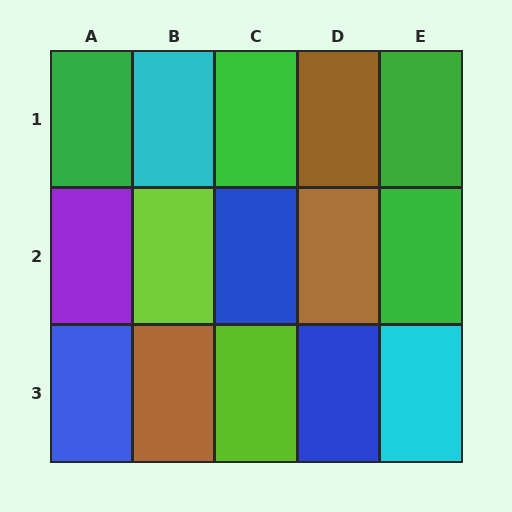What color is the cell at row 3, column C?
Lime.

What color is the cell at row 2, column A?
Purple.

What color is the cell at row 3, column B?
Brown.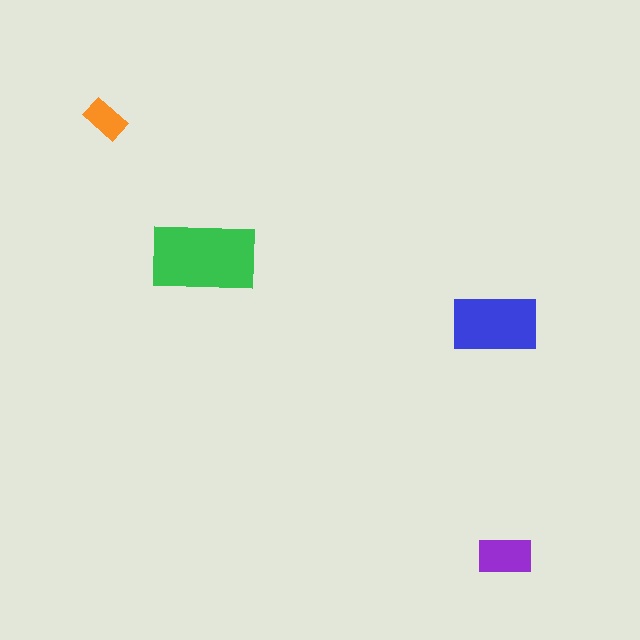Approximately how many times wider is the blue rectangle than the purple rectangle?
About 1.5 times wider.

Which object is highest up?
The orange rectangle is topmost.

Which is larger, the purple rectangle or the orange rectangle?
The purple one.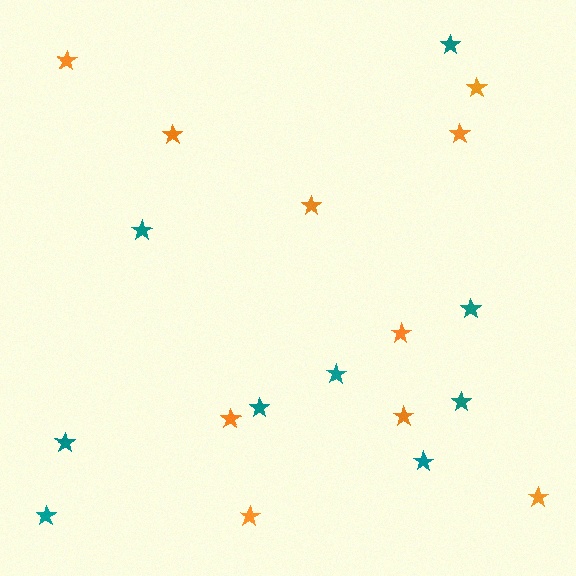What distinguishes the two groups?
There are 2 groups: one group of teal stars (9) and one group of orange stars (10).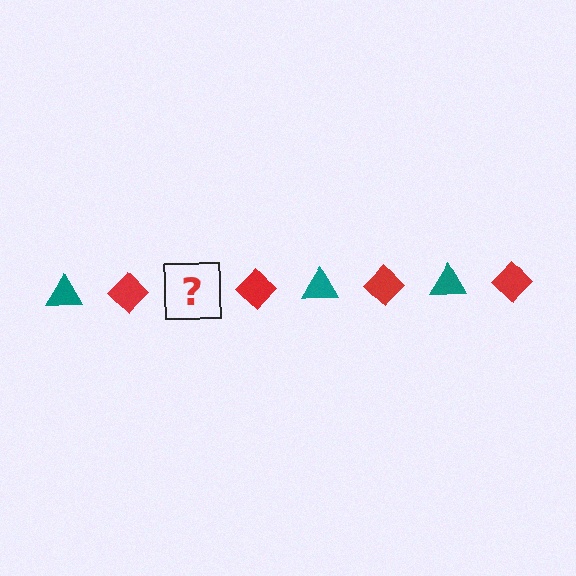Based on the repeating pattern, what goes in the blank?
The blank should be a teal triangle.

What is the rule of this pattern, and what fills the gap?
The rule is that the pattern alternates between teal triangle and red diamond. The gap should be filled with a teal triangle.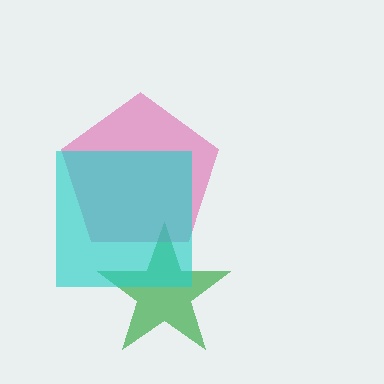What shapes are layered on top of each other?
The layered shapes are: a green star, a magenta pentagon, a cyan square.